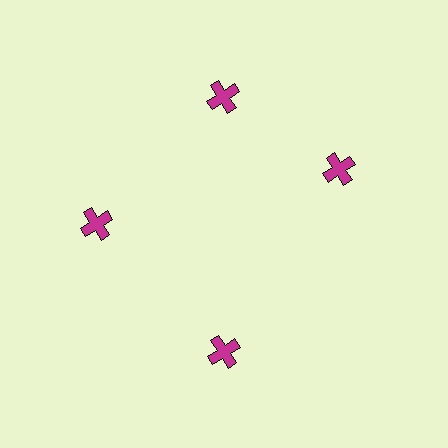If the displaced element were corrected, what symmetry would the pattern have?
It would have 4-fold rotational symmetry — the pattern would map onto itself every 90 degrees.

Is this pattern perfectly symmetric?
No. The 4 magenta crosses are arranged in a ring, but one element near the 3 o'clock position is rotated out of alignment along the ring, breaking the 4-fold rotational symmetry.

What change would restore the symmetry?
The symmetry would be restored by rotating it back into even spacing with its neighbors so that all 4 crosses sit at equal angles and equal distance from the center.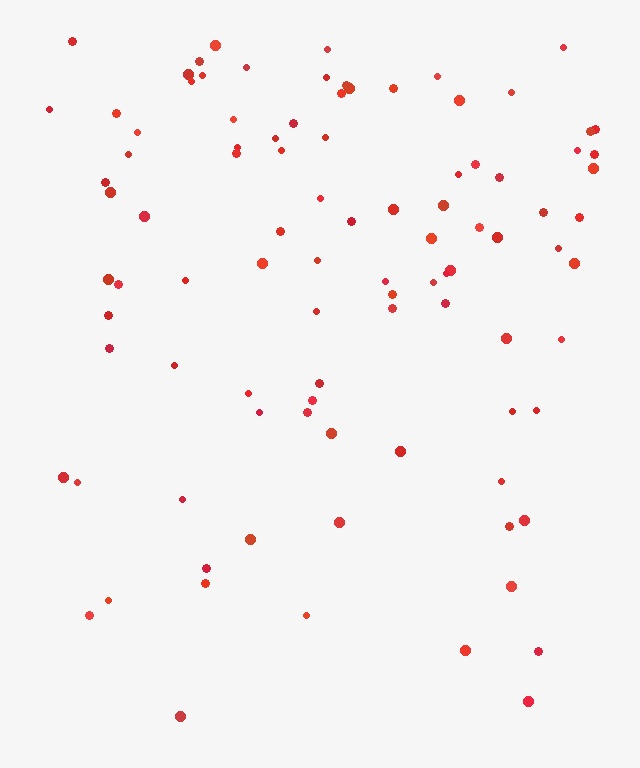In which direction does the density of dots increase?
From bottom to top, with the top side densest.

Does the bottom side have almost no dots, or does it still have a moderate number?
Still a moderate number, just noticeably fewer than the top.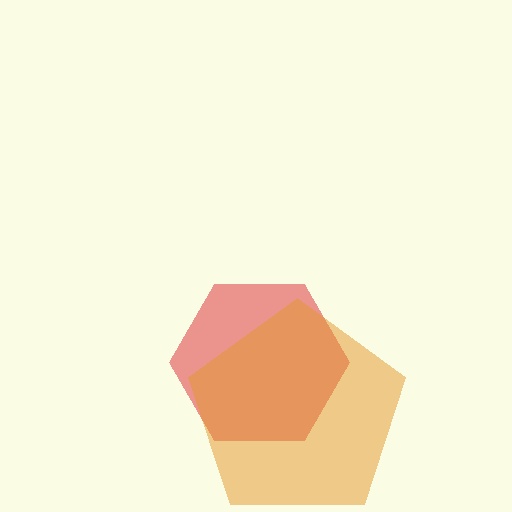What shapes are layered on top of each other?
The layered shapes are: a red hexagon, an orange pentagon.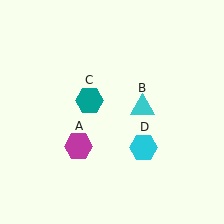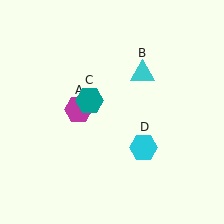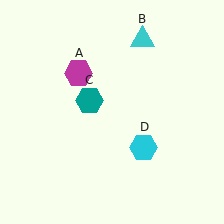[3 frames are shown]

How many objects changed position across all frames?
2 objects changed position: magenta hexagon (object A), cyan triangle (object B).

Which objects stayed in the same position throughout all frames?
Teal hexagon (object C) and cyan hexagon (object D) remained stationary.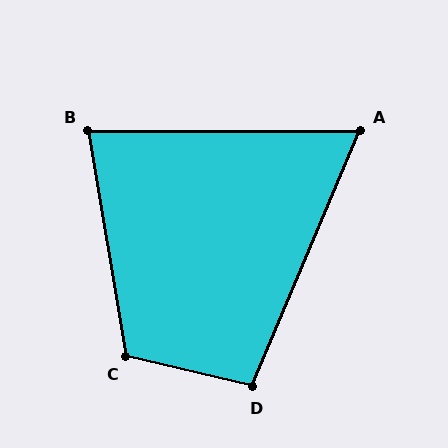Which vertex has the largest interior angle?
C, at approximately 113 degrees.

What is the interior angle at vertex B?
Approximately 80 degrees (acute).